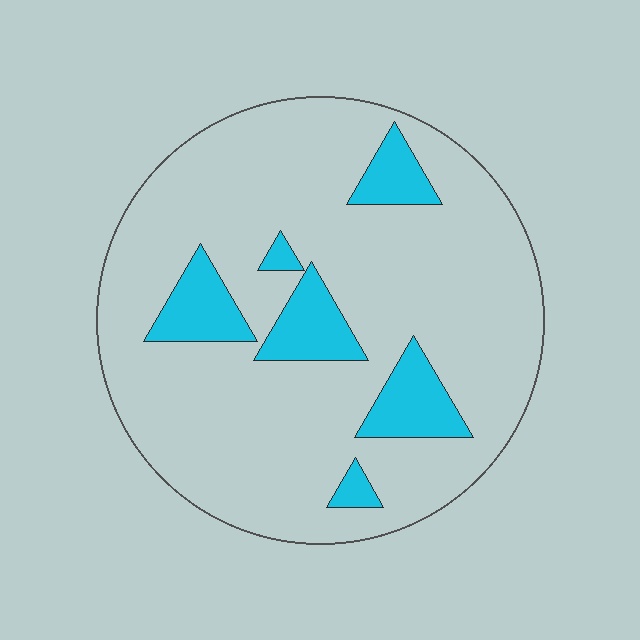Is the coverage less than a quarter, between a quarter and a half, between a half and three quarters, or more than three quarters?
Less than a quarter.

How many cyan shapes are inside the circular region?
6.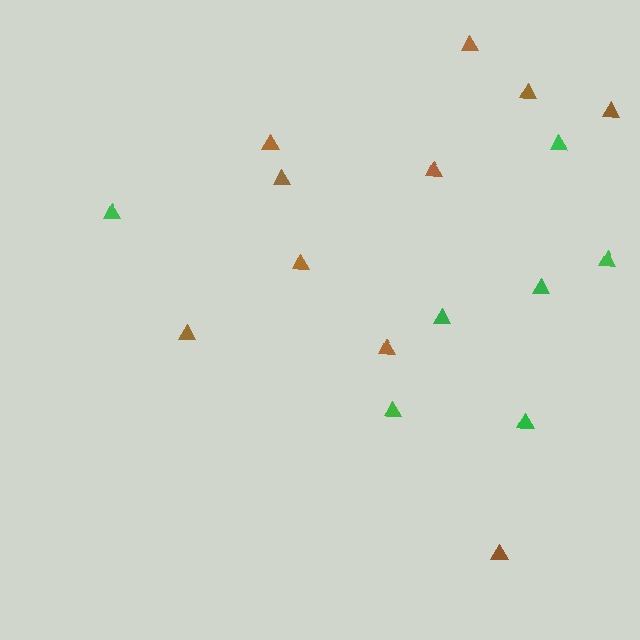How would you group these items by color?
There are 2 groups: one group of green triangles (7) and one group of brown triangles (10).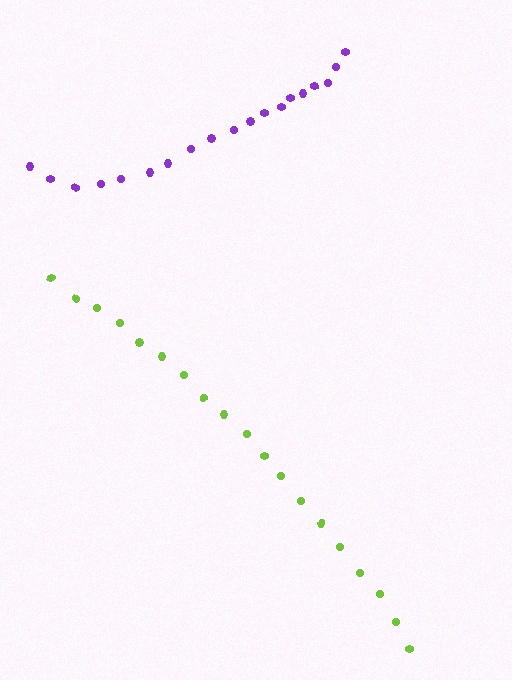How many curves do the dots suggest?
There are 2 distinct paths.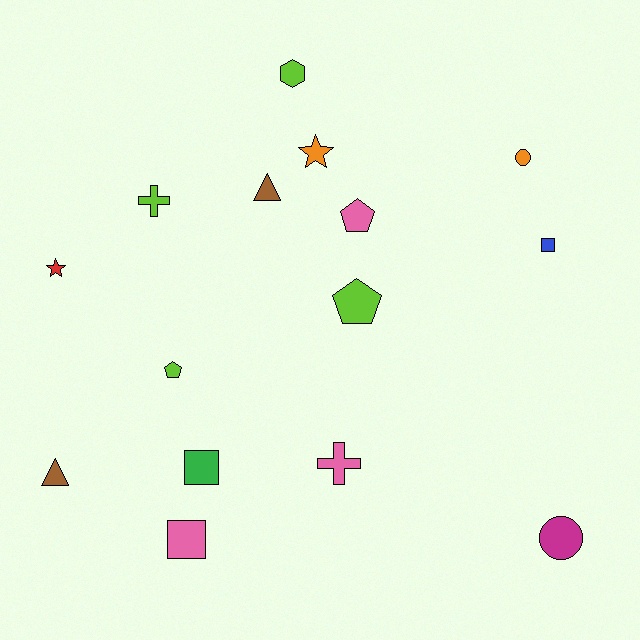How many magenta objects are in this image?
There is 1 magenta object.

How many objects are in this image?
There are 15 objects.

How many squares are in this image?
There are 3 squares.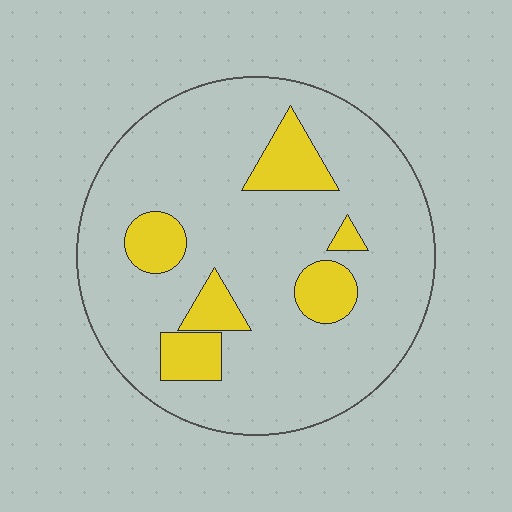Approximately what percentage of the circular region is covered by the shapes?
Approximately 15%.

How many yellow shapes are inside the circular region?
6.